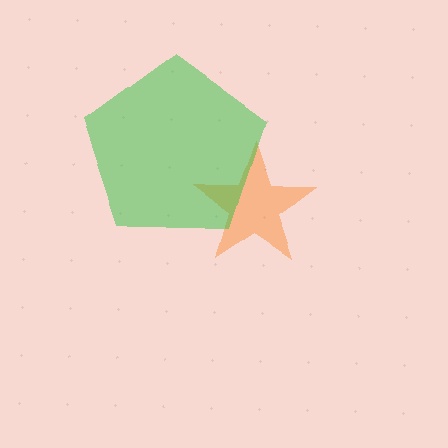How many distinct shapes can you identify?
There are 2 distinct shapes: an orange star, a green pentagon.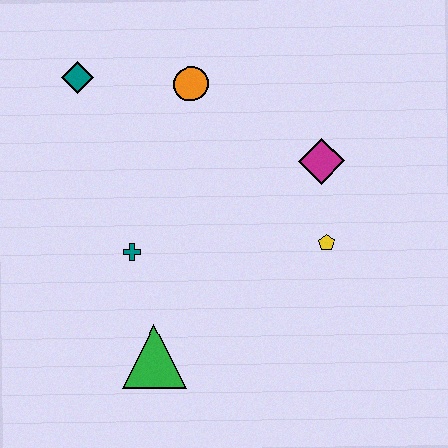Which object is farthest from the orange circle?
The green triangle is farthest from the orange circle.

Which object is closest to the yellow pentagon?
The magenta diamond is closest to the yellow pentagon.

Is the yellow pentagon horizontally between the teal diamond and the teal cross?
No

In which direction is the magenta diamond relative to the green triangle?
The magenta diamond is above the green triangle.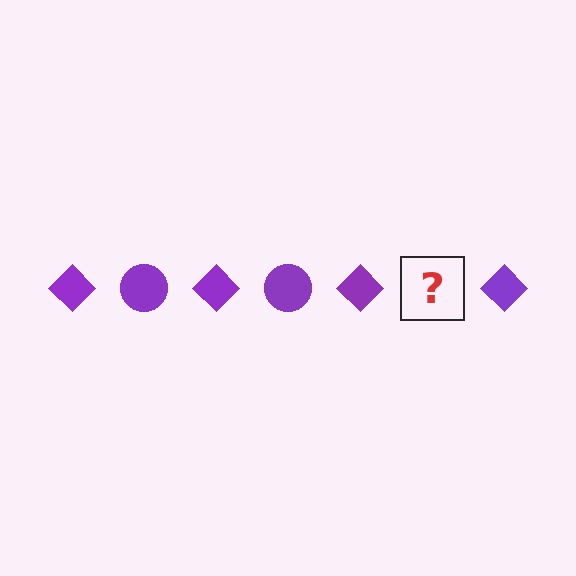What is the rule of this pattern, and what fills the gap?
The rule is that the pattern cycles through diamond, circle shapes in purple. The gap should be filled with a purple circle.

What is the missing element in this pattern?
The missing element is a purple circle.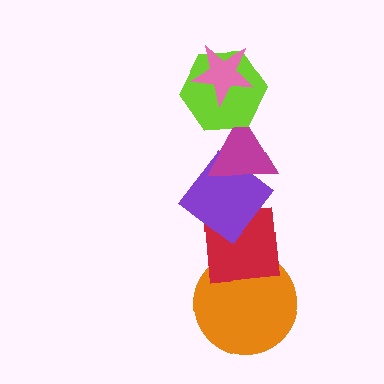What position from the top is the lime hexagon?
The lime hexagon is 2nd from the top.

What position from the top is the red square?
The red square is 5th from the top.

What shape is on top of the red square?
The purple diamond is on top of the red square.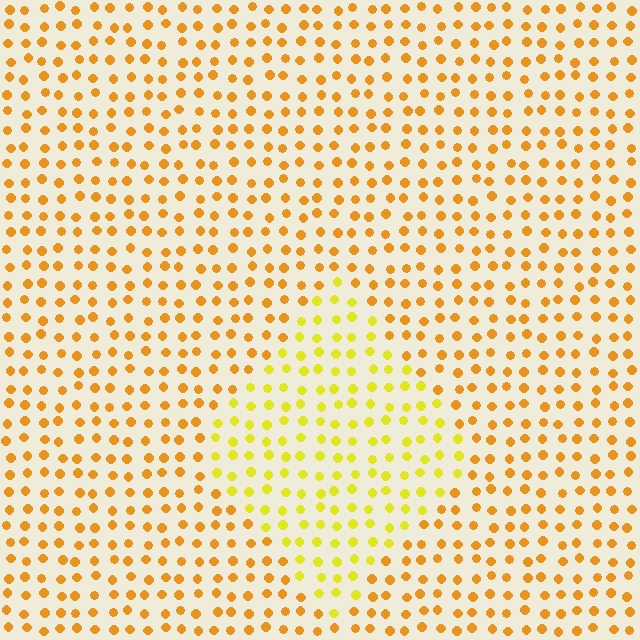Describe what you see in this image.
The image is filled with small orange elements in a uniform arrangement. A diamond-shaped region is visible where the elements are tinted to a slightly different hue, forming a subtle color boundary.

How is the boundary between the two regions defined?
The boundary is defined purely by a slight shift in hue (about 28 degrees). Spacing, size, and orientation are identical on both sides.